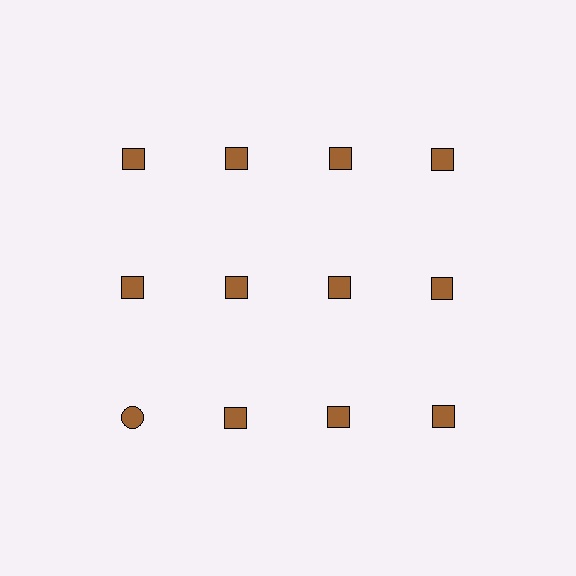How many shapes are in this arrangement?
There are 12 shapes arranged in a grid pattern.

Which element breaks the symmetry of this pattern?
The brown circle in the third row, leftmost column breaks the symmetry. All other shapes are brown squares.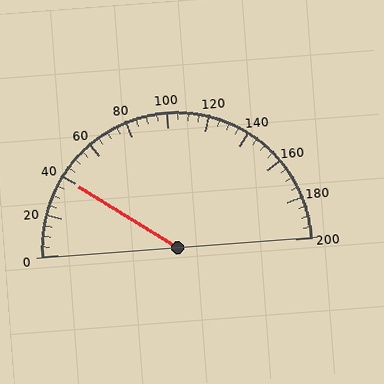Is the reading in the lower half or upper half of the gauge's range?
The reading is in the lower half of the range (0 to 200).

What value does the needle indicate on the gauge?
The needle indicates approximately 40.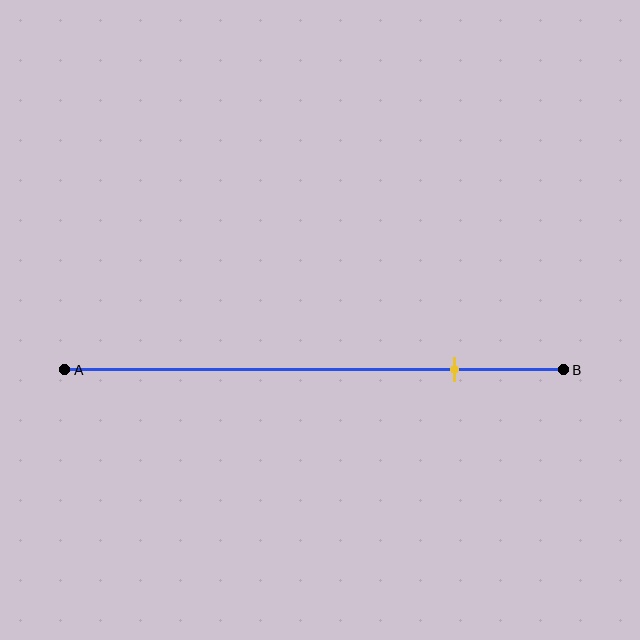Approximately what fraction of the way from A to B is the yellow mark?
The yellow mark is approximately 80% of the way from A to B.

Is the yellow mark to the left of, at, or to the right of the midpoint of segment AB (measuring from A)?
The yellow mark is to the right of the midpoint of segment AB.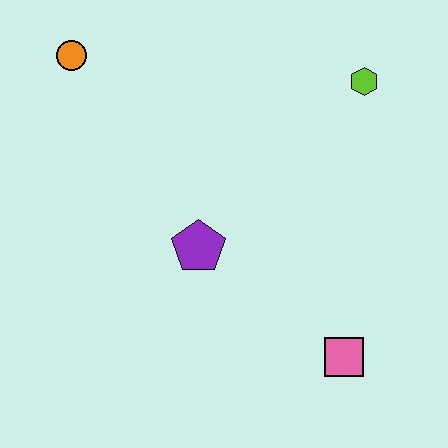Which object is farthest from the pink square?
The orange circle is farthest from the pink square.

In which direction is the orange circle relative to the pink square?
The orange circle is above the pink square.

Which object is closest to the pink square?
The purple pentagon is closest to the pink square.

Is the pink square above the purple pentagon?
No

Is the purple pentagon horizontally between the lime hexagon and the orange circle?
Yes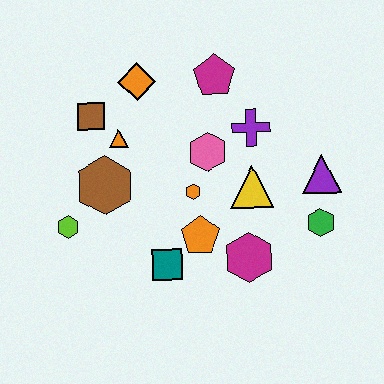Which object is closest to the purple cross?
The pink hexagon is closest to the purple cross.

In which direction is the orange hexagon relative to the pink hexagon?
The orange hexagon is below the pink hexagon.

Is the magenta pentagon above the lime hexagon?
Yes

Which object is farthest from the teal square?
The magenta pentagon is farthest from the teal square.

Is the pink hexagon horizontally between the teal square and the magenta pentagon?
Yes